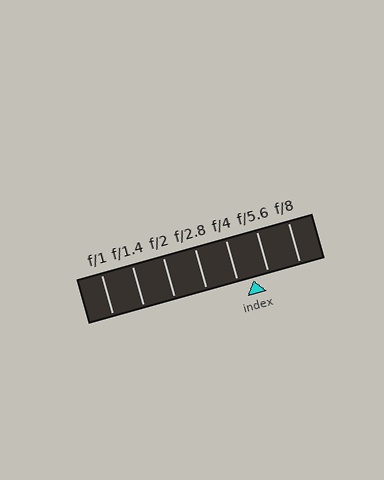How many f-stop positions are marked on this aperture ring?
There are 7 f-stop positions marked.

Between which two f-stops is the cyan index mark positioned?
The index mark is between f/4 and f/5.6.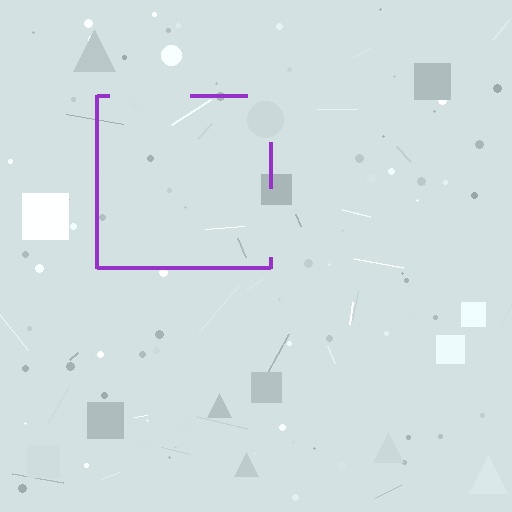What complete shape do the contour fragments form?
The contour fragments form a square.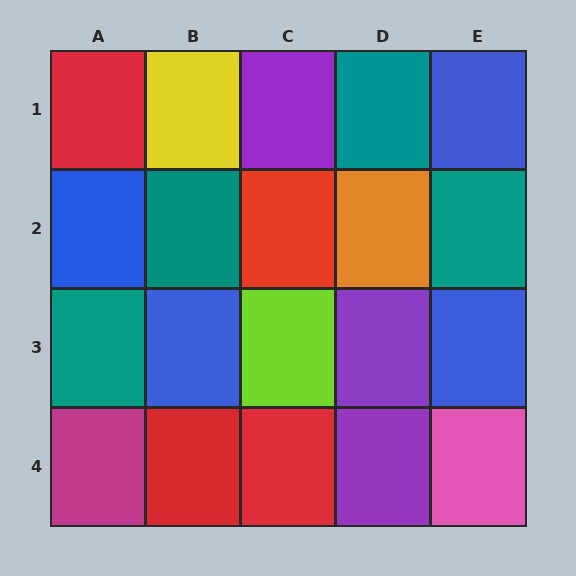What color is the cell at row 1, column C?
Purple.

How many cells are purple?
3 cells are purple.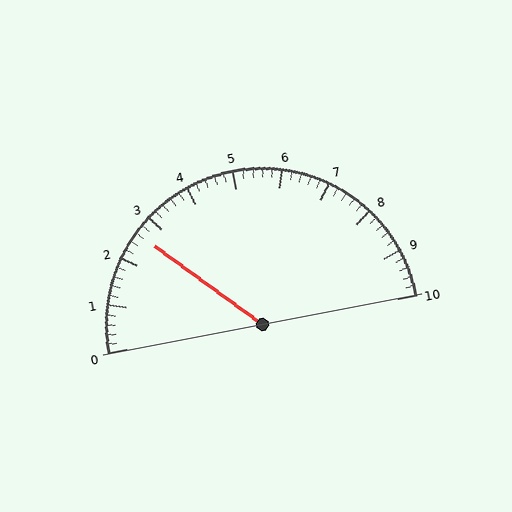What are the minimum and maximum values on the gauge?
The gauge ranges from 0 to 10.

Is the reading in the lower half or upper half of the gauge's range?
The reading is in the lower half of the range (0 to 10).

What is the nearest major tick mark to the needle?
The nearest major tick mark is 3.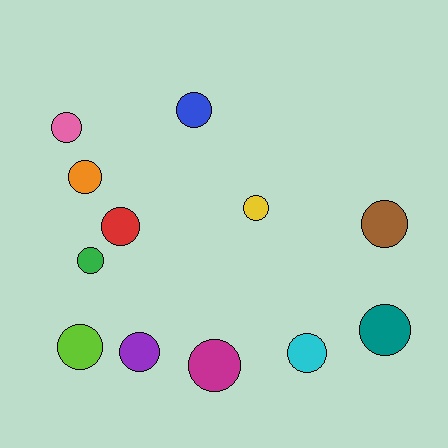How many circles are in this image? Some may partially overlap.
There are 12 circles.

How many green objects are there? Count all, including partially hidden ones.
There is 1 green object.